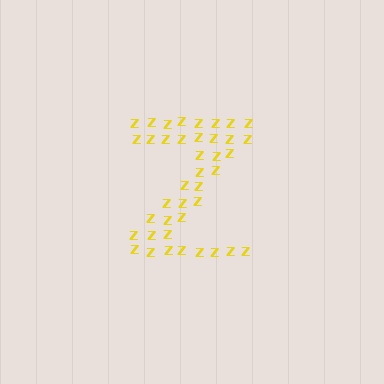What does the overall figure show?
The overall figure shows the letter Z.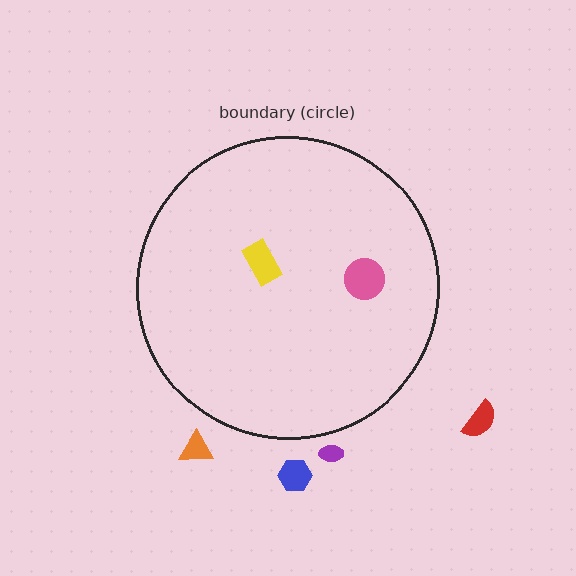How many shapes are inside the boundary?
2 inside, 4 outside.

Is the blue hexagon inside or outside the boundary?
Outside.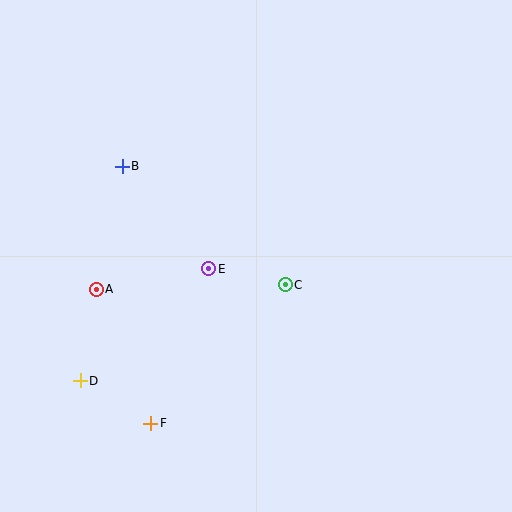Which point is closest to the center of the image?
Point C at (285, 285) is closest to the center.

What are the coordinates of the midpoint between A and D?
The midpoint between A and D is at (88, 335).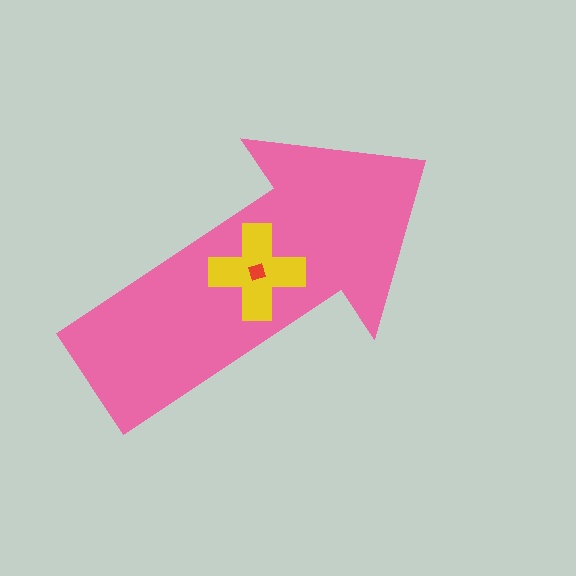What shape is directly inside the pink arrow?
The yellow cross.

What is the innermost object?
The red diamond.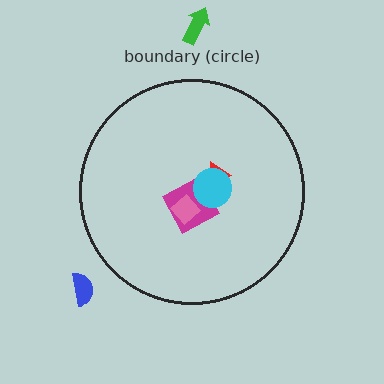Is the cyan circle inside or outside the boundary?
Inside.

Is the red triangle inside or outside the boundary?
Inside.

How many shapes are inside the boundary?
4 inside, 2 outside.